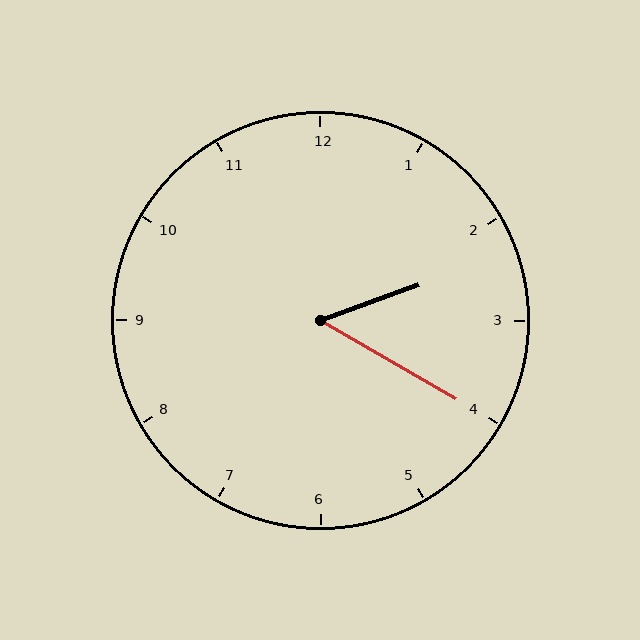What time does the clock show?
2:20.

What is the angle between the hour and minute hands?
Approximately 50 degrees.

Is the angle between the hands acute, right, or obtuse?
It is acute.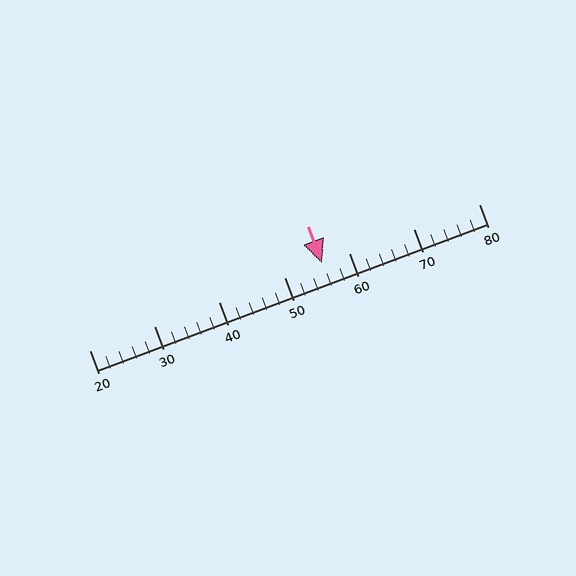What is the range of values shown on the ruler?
The ruler shows values from 20 to 80.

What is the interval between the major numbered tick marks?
The major tick marks are spaced 10 units apart.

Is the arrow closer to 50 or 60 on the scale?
The arrow is closer to 60.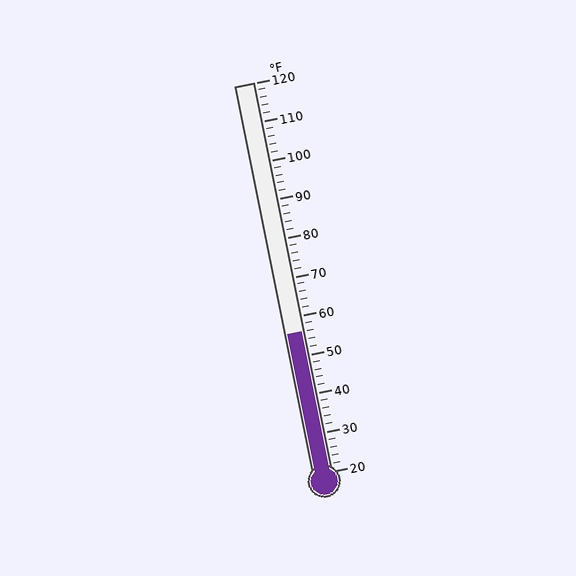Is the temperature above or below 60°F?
The temperature is below 60°F.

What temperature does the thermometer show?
The thermometer shows approximately 56°F.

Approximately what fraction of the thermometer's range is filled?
The thermometer is filled to approximately 35% of its range.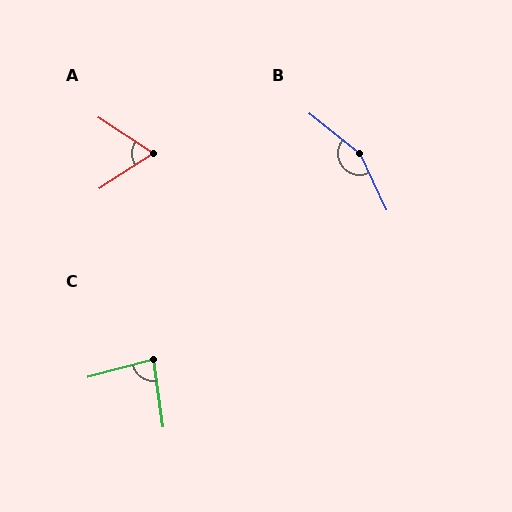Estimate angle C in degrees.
Approximately 83 degrees.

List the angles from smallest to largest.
A (66°), C (83°), B (154°).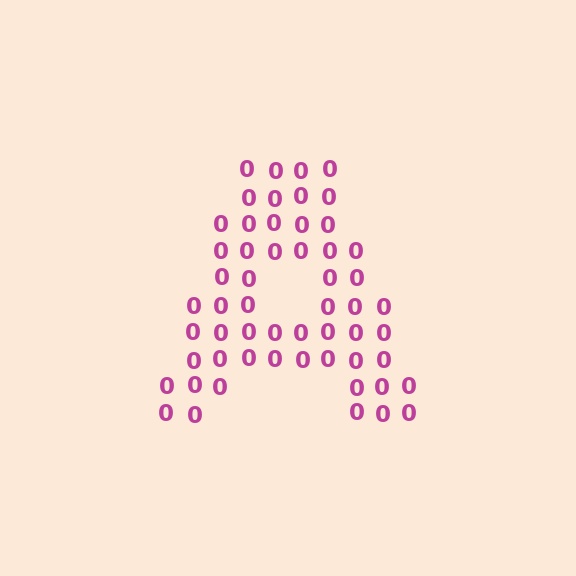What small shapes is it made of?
It is made of small digit 0's.